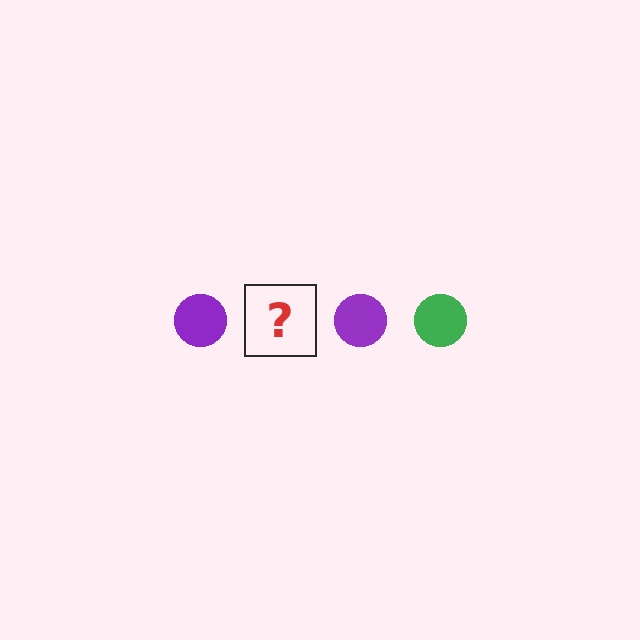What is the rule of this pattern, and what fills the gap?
The rule is that the pattern cycles through purple, green circles. The gap should be filled with a green circle.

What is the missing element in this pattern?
The missing element is a green circle.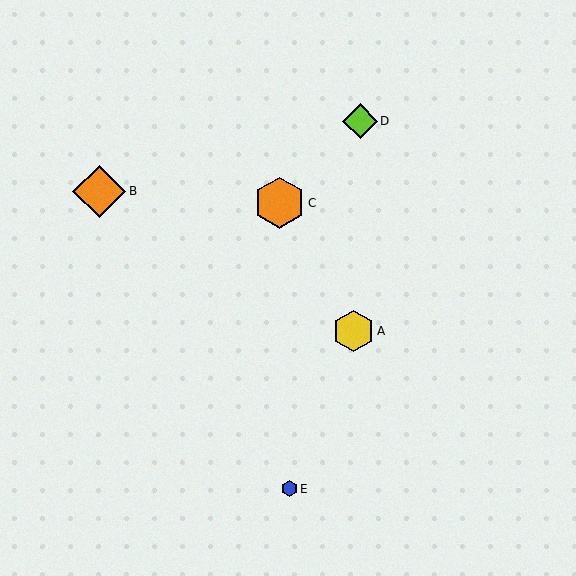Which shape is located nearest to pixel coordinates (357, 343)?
The yellow hexagon (labeled A) at (353, 331) is nearest to that location.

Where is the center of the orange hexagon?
The center of the orange hexagon is at (279, 203).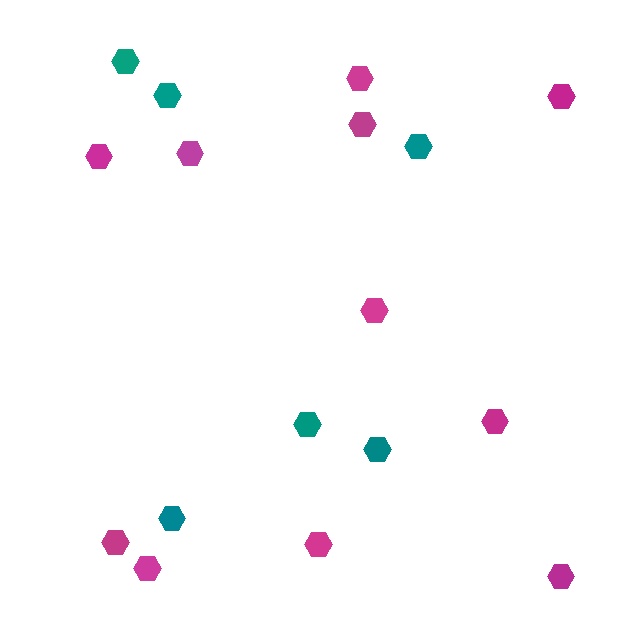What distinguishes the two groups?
There are 2 groups: one group of magenta hexagons (11) and one group of teal hexagons (6).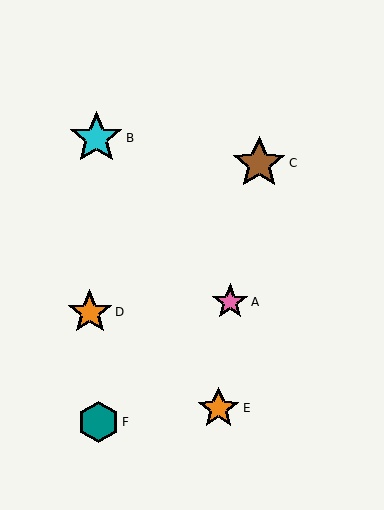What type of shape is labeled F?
Shape F is a teal hexagon.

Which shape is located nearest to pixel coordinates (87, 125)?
The cyan star (labeled B) at (96, 138) is nearest to that location.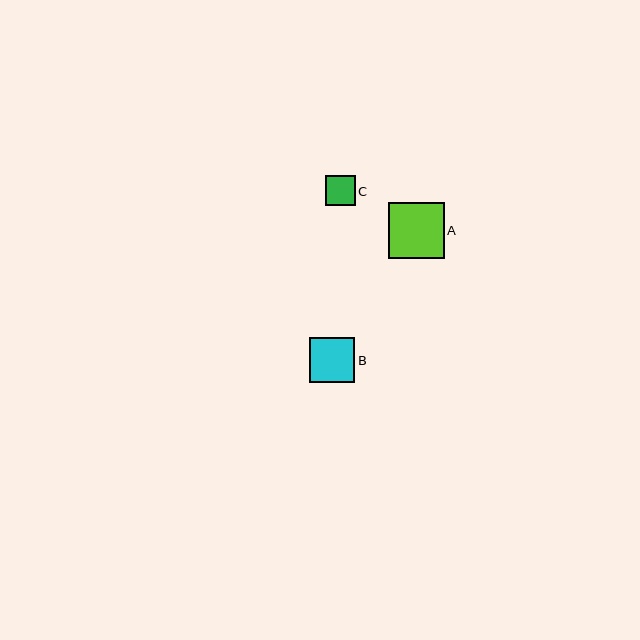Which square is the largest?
Square A is the largest with a size of approximately 56 pixels.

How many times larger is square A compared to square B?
Square A is approximately 1.2 times the size of square B.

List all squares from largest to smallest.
From largest to smallest: A, B, C.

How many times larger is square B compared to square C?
Square B is approximately 1.5 times the size of square C.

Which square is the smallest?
Square C is the smallest with a size of approximately 30 pixels.